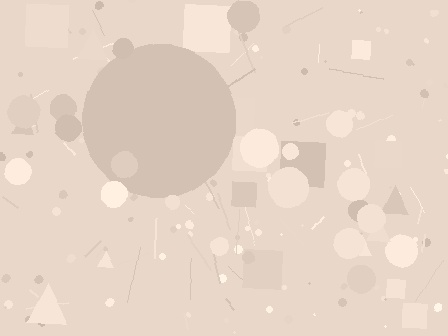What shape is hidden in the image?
A circle is hidden in the image.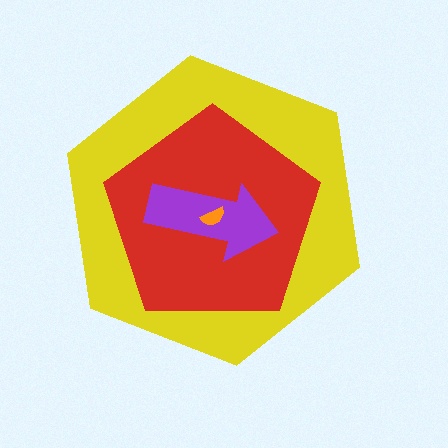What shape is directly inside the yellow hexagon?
The red pentagon.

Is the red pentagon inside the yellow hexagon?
Yes.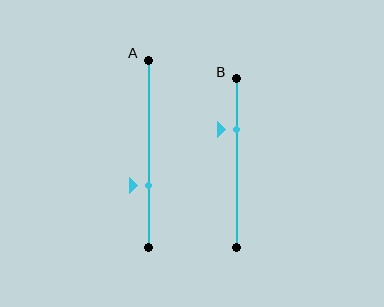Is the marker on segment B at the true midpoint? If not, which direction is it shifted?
No, the marker on segment B is shifted upward by about 20% of the segment length.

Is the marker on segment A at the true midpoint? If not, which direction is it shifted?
No, the marker on segment A is shifted downward by about 17% of the segment length.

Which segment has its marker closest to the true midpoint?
Segment A has its marker closest to the true midpoint.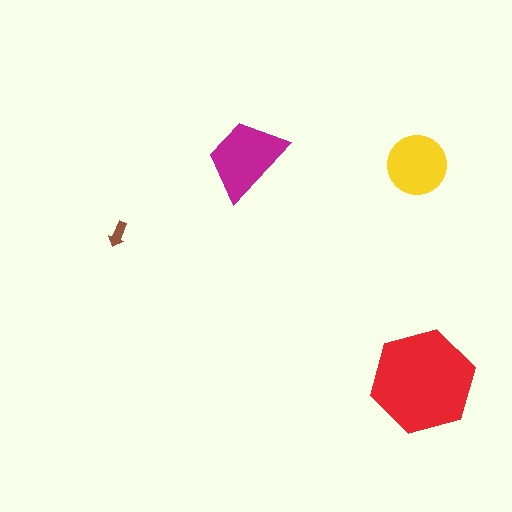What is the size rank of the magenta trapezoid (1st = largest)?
2nd.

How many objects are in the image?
There are 4 objects in the image.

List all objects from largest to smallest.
The red hexagon, the magenta trapezoid, the yellow circle, the brown arrow.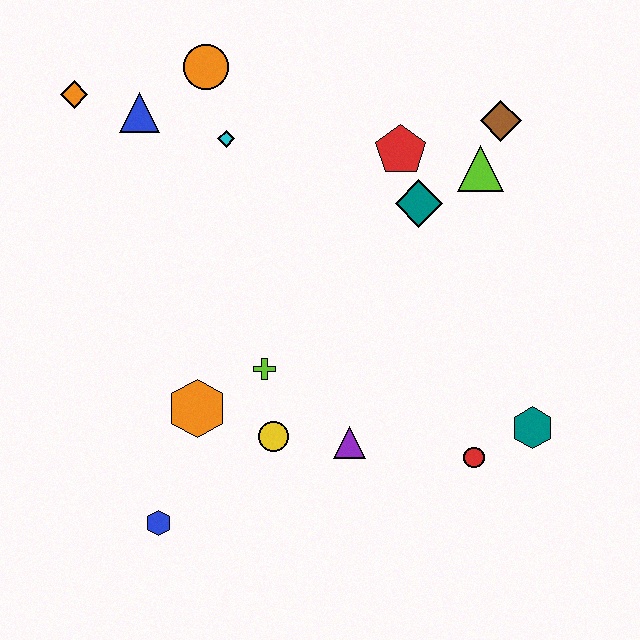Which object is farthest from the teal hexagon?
The orange diamond is farthest from the teal hexagon.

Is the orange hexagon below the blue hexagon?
No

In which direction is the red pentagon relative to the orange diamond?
The red pentagon is to the right of the orange diamond.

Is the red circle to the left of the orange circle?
No